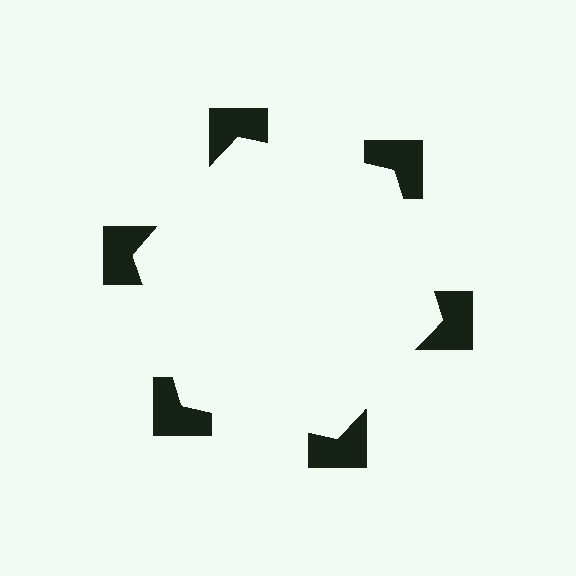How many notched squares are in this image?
There are 6 — one at each vertex of the illusory hexagon.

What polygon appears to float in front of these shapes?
An illusory hexagon — its edges are inferred from the aligned wedge cuts in the notched squares, not physically drawn.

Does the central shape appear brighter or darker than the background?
It typically appears slightly brighter than the background, even though no actual brightness change is drawn.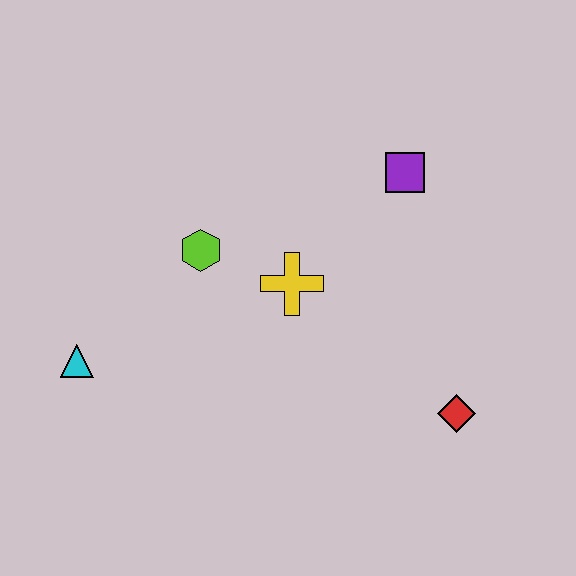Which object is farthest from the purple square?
The cyan triangle is farthest from the purple square.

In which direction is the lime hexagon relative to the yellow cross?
The lime hexagon is to the left of the yellow cross.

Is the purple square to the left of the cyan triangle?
No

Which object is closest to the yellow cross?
The lime hexagon is closest to the yellow cross.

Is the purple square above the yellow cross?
Yes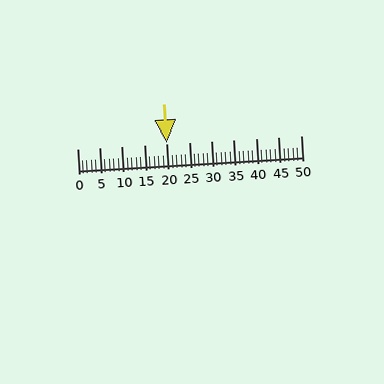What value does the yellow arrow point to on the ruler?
The yellow arrow points to approximately 20.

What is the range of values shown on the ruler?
The ruler shows values from 0 to 50.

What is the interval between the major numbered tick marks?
The major tick marks are spaced 5 units apart.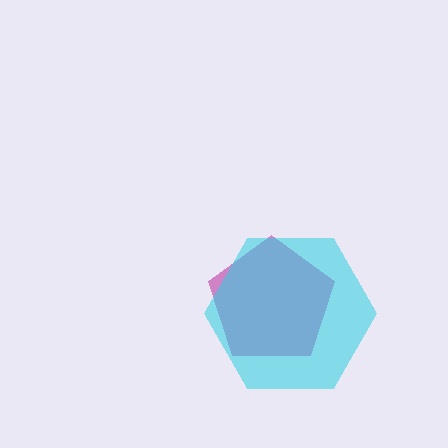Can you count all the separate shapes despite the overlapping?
Yes, there are 2 separate shapes.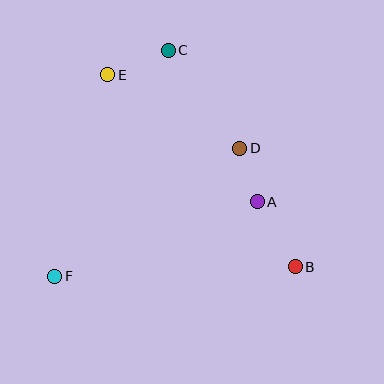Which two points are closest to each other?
Points A and D are closest to each other.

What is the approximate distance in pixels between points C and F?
The distance between C and F is approximately 253 pixels.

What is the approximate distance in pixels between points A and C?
The distance between A and C is approximately 176 pixels.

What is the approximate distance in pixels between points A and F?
The distance between A and F is approximately 216 pixels.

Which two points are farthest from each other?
Points B and E are farthest from each other.